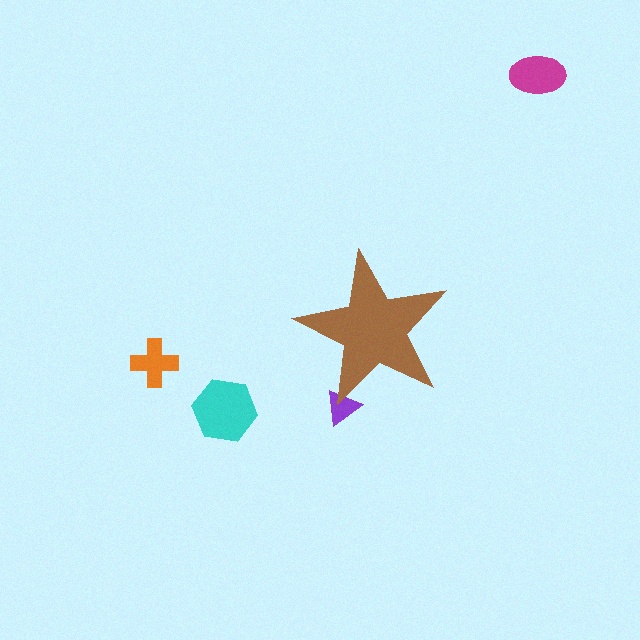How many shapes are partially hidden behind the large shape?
1 shape is partially hidden.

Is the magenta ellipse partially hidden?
No, the magenta ellipse is fully visible.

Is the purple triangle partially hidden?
Yes, the purple triangle is partially hidden behind the brown star.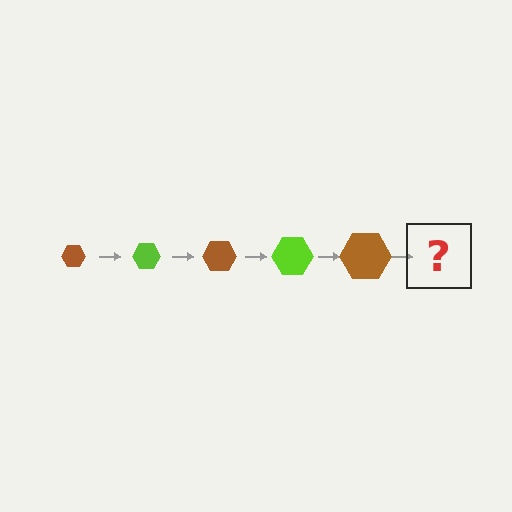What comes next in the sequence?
The next element should be a lime hexagon, larger than the previous one.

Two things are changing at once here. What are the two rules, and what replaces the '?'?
The two rules are that the hexagon grows larger each step and the color cycles through brown and lime. The '?' should be a lime hexagon, larger than the previous one.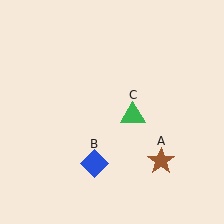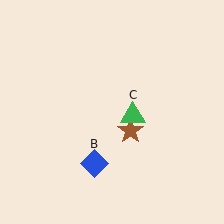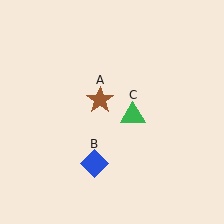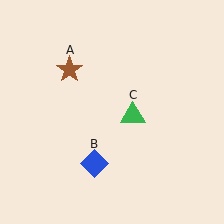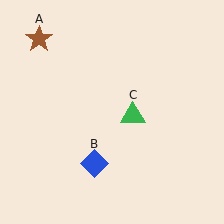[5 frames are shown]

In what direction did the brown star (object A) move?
The brown star (object A) moved up and to the left.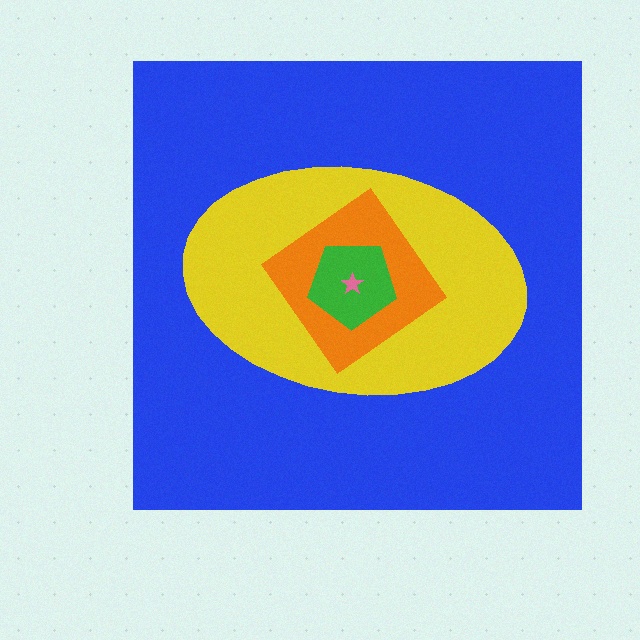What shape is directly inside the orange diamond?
The green pentagon.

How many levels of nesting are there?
5.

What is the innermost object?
The pink star.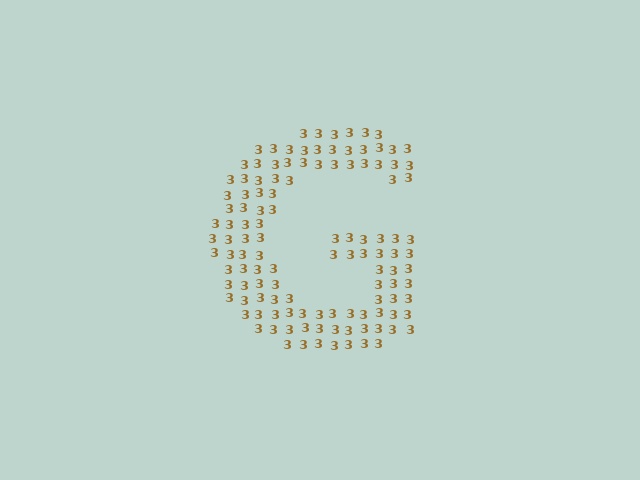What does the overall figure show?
The overall figure shows the letter G.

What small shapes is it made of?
It is made of small digit 3's.